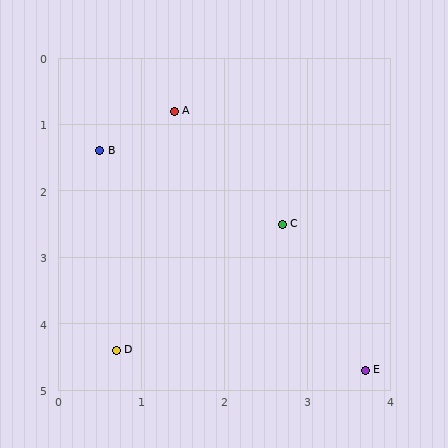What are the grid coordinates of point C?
Point C is at approximately (2.7, 2.5).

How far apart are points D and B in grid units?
Points D and B are about 3.0 grid units apart.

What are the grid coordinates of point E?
Point E is at approximately (3.7, 4.7).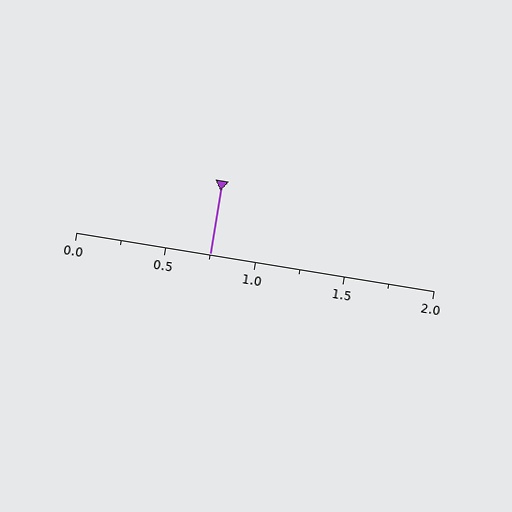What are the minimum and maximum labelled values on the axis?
The axis runs from 0.0 to 2.0.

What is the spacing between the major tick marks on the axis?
The major ticks are spaced 0.5 apart.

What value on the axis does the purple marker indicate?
The marker indicates approximately 0.75.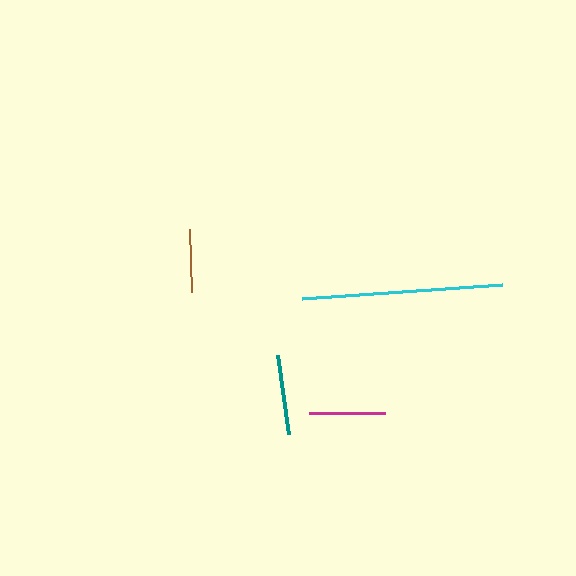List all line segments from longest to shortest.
From longest to shortest: cyan, teal, magenta, brown.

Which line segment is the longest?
The cyan line is the longest at approximately 200 pixels.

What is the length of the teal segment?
The teal segment is approximately 80 pixels long.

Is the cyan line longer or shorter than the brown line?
The cyan line is longer than the brown line.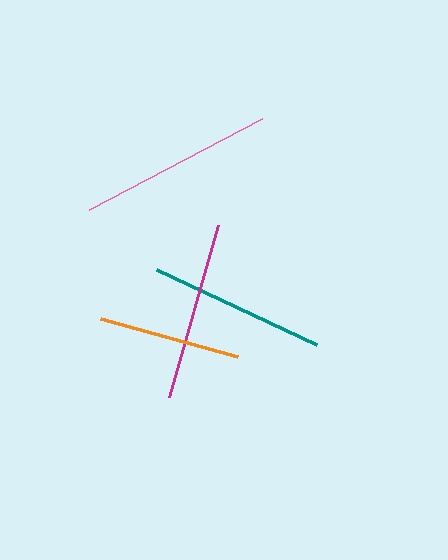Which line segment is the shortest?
The orange line is the shortest at approximately 143 pixels.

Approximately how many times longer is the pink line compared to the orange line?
The pink line is approximately 1.4 times the length of the orange line.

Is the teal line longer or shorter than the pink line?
The pink line is longer than the teal line.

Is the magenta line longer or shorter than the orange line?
The magenta line is longer than the orange line.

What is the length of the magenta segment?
The magenta segment is approximately 179 pixels long.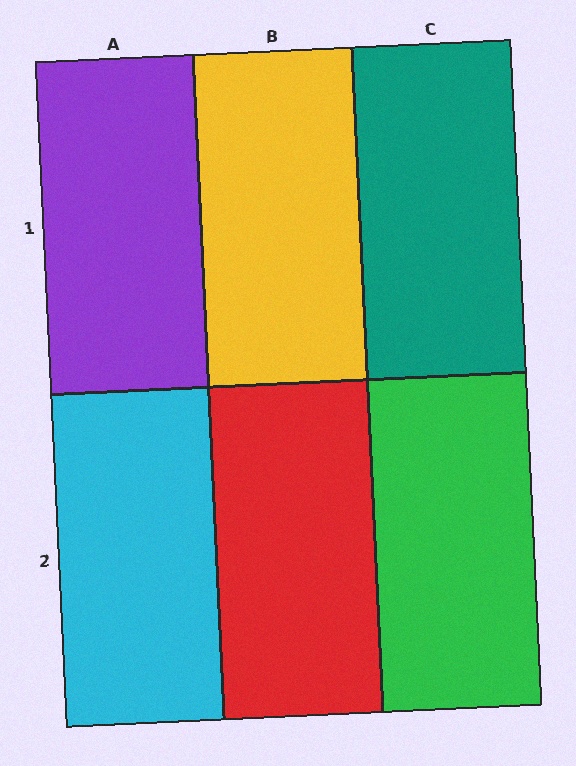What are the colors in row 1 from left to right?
Purple, yellow, teal.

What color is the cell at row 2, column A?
Cyan.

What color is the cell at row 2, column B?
Red.